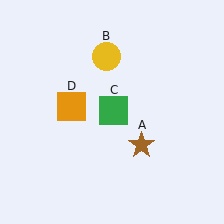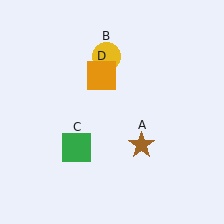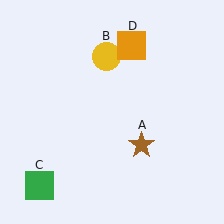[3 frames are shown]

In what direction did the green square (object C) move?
The green square (object C) moved down and to the left.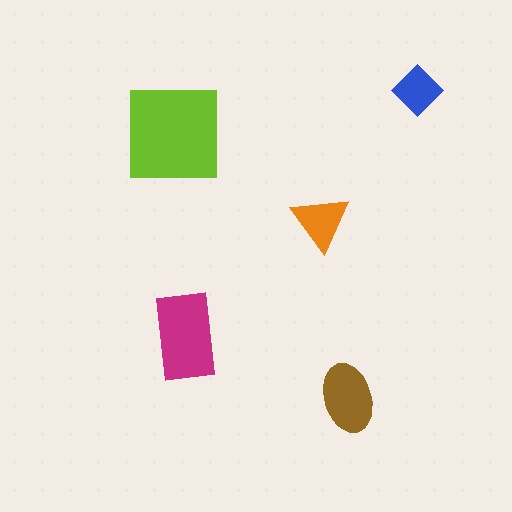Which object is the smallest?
The blue diamond.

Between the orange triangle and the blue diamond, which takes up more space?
The orange triangle.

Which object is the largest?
The lime square.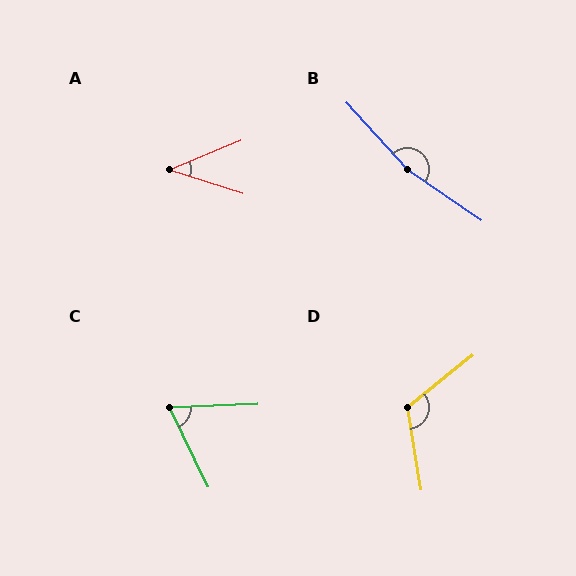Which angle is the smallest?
A, at approximately 40 degrees.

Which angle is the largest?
B, at approximately 167 degrees.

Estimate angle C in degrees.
Approximately 66 degrees.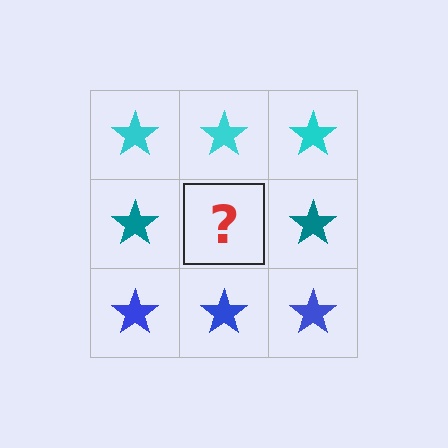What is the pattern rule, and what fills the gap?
The rule is that each row has a consistent color. The gap should be filled with a teal star.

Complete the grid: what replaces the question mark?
The question mark should be replaced with a teal star.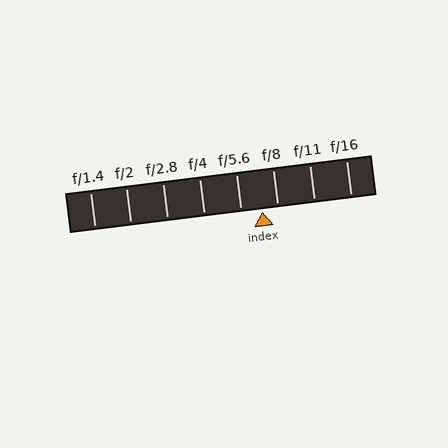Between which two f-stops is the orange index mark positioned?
The index mark is between f/5.6 and f/8.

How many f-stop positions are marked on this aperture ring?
There are 8 f-stop positions marked.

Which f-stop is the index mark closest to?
The index mark is closest to f/8.